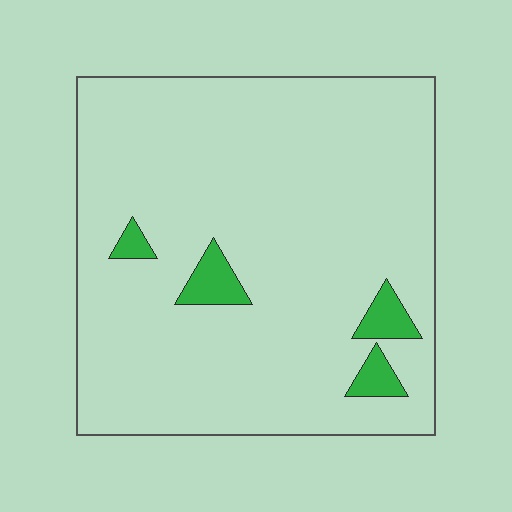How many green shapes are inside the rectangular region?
4.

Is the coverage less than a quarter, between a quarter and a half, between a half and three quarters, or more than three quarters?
Less than a quarter.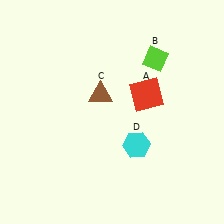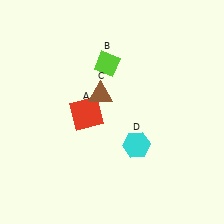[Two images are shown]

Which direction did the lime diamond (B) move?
The lime diamond (B) moved left.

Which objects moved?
The objects that moved are: the red square (A), the lime diamond (B).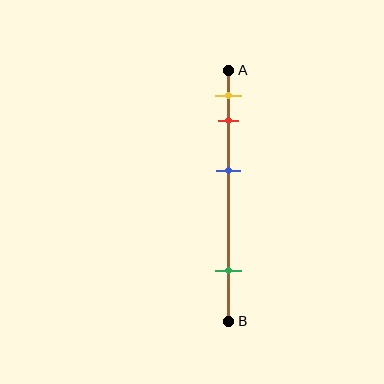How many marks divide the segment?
There are 4 marks dividing the segment.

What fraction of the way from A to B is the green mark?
The green mark is approximately 80% (0.8) of the way from A to B.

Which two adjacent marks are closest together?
The yellow and red marks are the closest adjacent pair.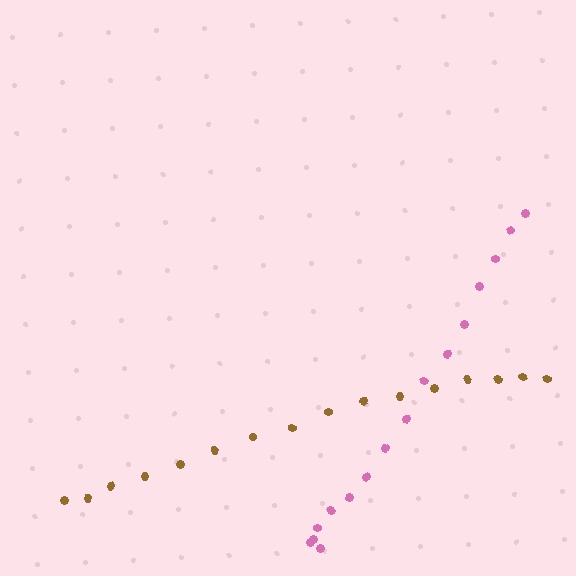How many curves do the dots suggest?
There are 2 distinct paths.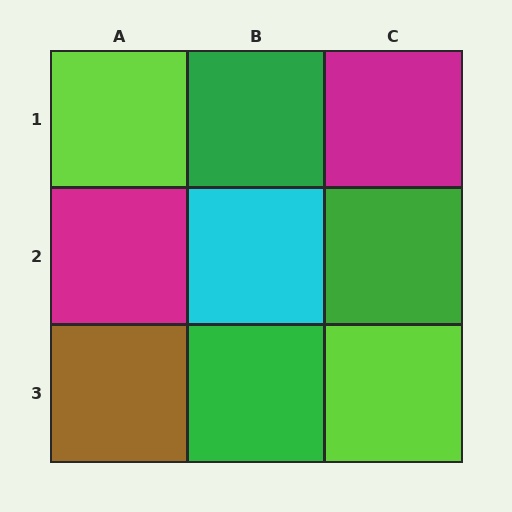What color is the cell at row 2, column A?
Magenta.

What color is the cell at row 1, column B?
Green.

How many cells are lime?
2 cells are lime.